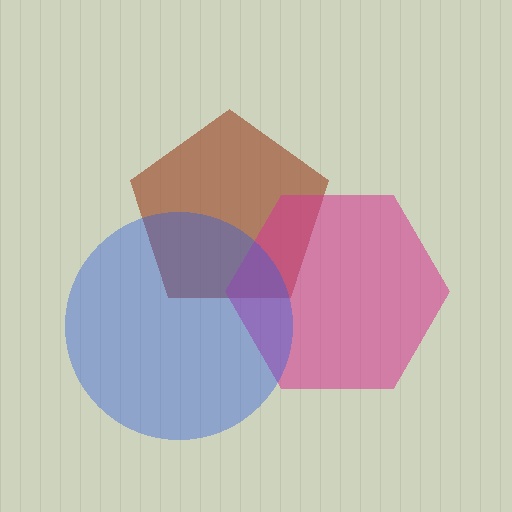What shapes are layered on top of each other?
The layered shapes are: a brown pentagon, a magenta hexagon, a blue circle.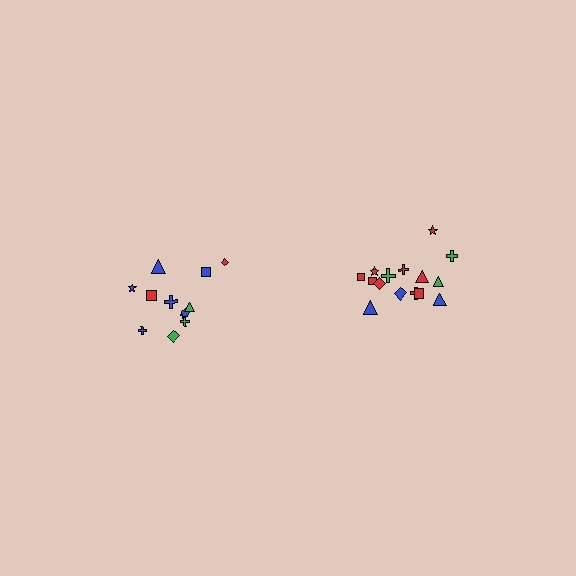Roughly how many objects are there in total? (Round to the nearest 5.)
Roughly 25 objects in total.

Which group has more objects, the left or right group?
The right group.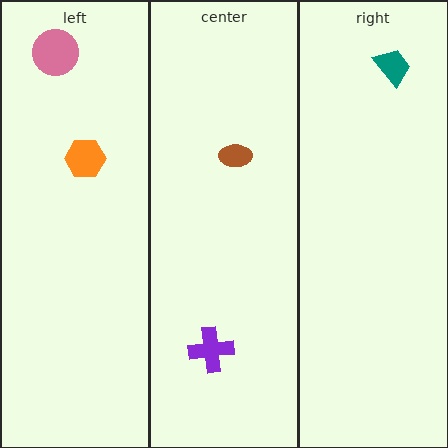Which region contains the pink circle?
The left region.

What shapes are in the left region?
The orange hexagon, the pink circle.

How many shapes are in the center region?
2.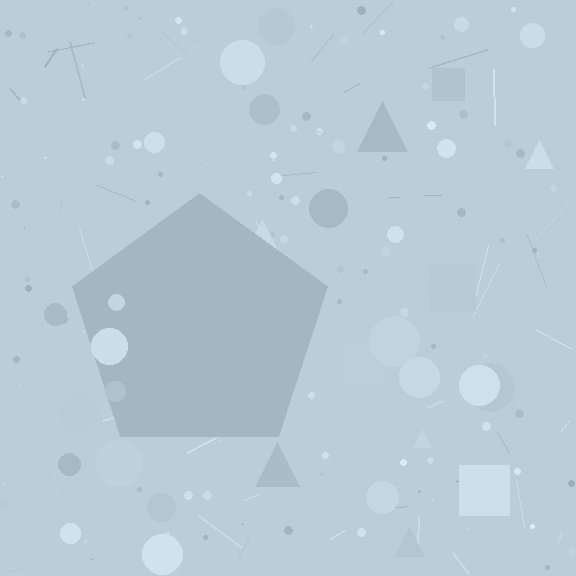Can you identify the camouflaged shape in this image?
The camouflaged shape is a pentagon.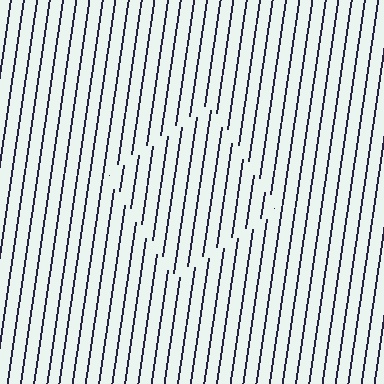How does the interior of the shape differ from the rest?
The interior of the shape contains the same grating, shifted by half a period — the contour is defined by the phase discontinuity where line-ends from the inner and outer gratings abut.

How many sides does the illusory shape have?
4 sides — the line-ends trace a square.